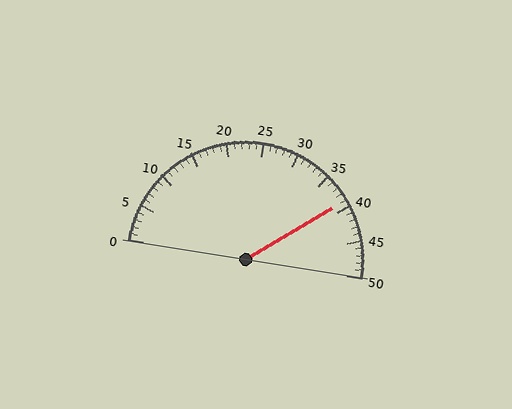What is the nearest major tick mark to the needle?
The nearest major tick mark is 40.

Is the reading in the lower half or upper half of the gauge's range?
The reading is in the upper half of the range (0 to 50).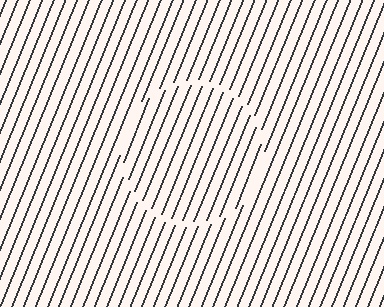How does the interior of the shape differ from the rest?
The interior of the shape contains the same grating, shifted by half a period — the contour is defined by the phase discontinuity where line-ends from the inner and outer gratings abut.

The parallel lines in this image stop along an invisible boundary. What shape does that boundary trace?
An illusory circle. The interior of the shape contains the same grating, shifted by half a period — the contour is defined by the phase discontinuity where line-ends from the inner and outer gratings abut.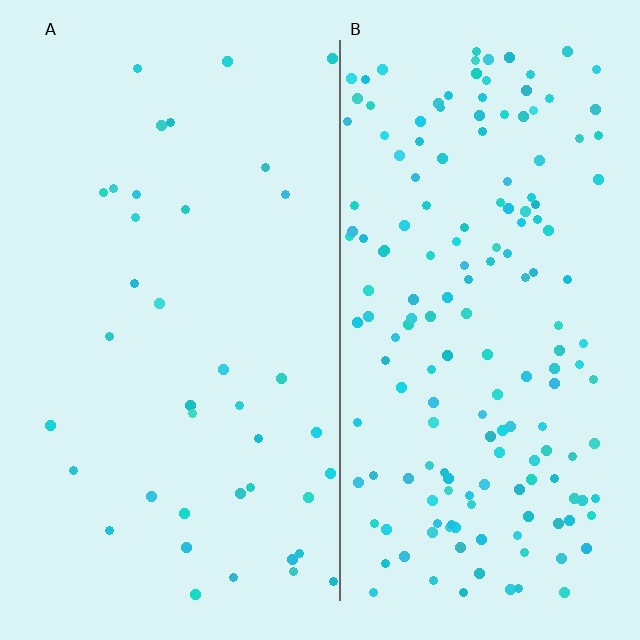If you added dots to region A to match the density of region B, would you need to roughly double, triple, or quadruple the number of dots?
Approximately quadruple.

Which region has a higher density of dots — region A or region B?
B (the right).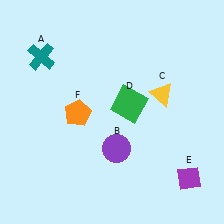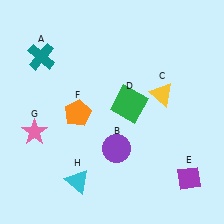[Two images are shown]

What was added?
A pink star (G), a cyan triangle (H) were added in Image 2.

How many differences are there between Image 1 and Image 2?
There are 2 differences between the two images.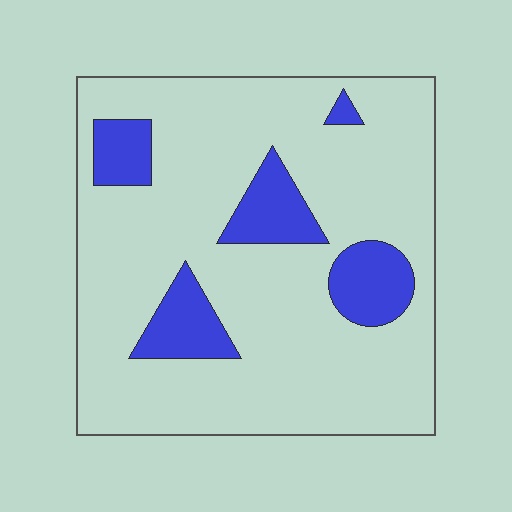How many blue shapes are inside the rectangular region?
5.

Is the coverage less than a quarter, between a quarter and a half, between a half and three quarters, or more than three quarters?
Less than a quarter.